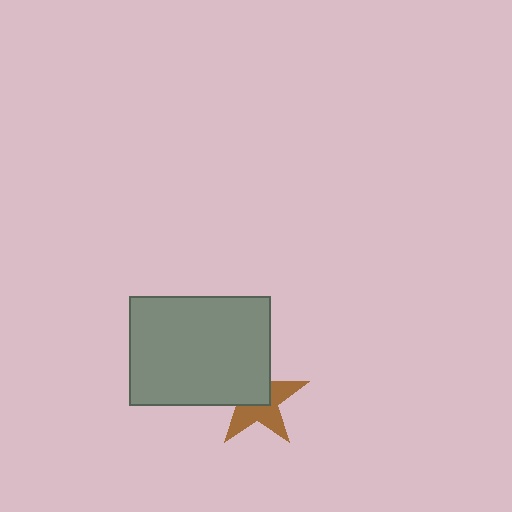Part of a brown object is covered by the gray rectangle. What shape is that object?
It is a star.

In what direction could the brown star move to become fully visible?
The brown star could move toward the lower-right. That would shift it out from behind the gray rectangle entirely.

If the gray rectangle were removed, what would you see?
You would see the complete brown star.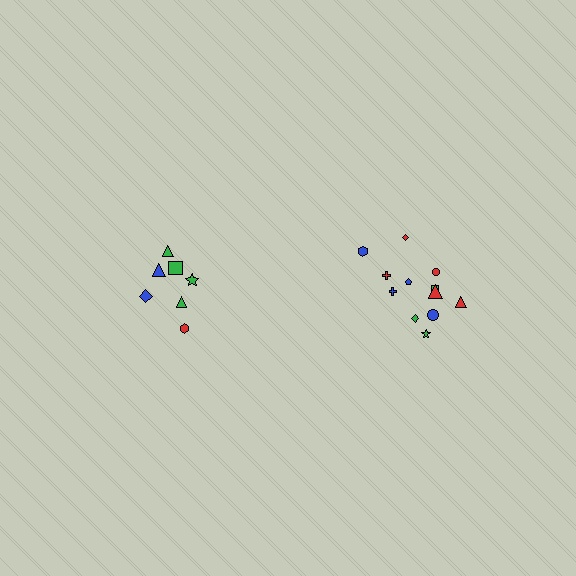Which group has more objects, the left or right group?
The right group.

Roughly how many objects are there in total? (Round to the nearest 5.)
Roughly 20 objects in total.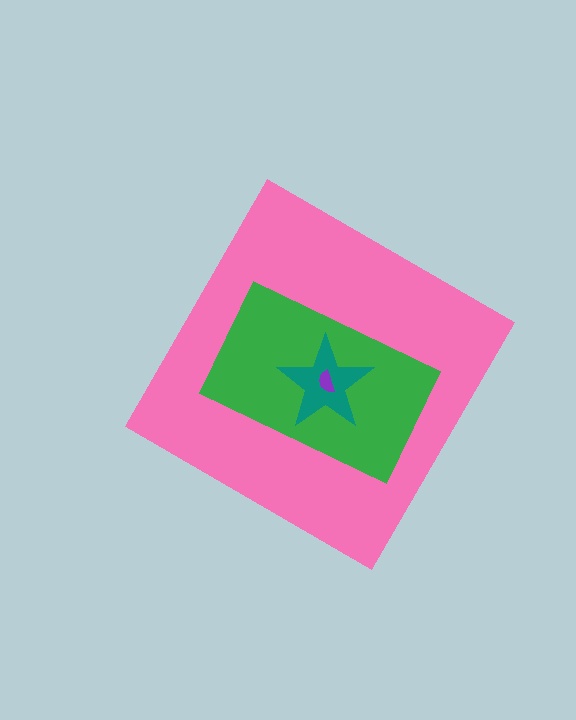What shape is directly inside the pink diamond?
The green rectangle.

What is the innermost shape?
The purple semicircle.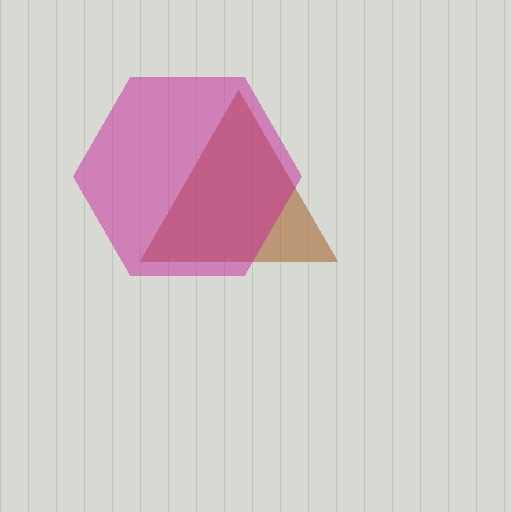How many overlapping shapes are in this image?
There are 2 overlapping shapes in the image.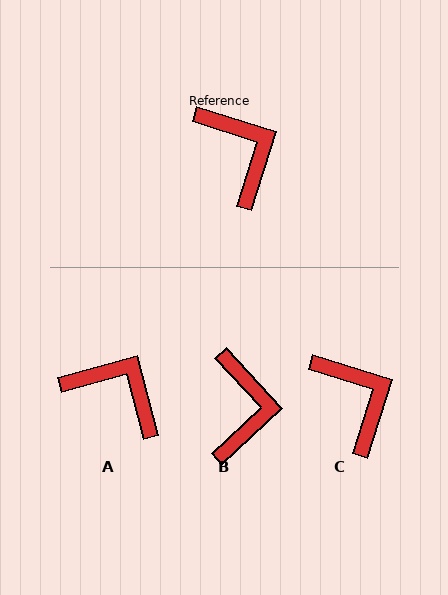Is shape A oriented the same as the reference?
No, it is off by about 32 degrees.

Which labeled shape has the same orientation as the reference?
C.